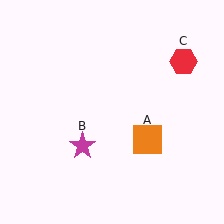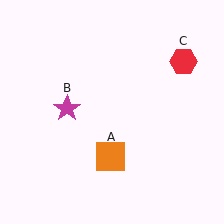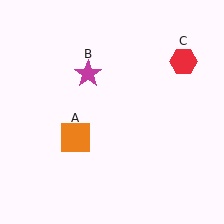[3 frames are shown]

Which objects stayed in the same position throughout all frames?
Red hexagon (object C) remained stationary.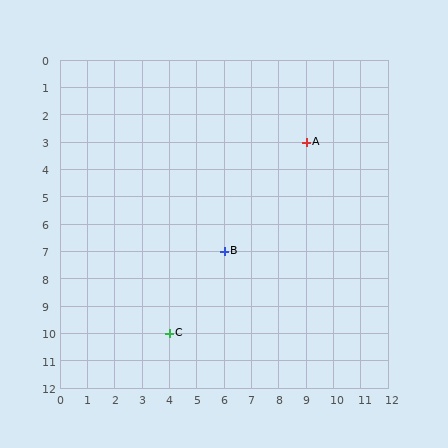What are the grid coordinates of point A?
Point A is at grid coordinates (9, 3).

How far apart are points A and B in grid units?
Points A and B are 3 columns and 4 rows apart (about 5.0 grid units diagonally).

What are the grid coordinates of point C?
Point C is at grid coordinates (4, 10).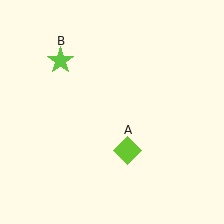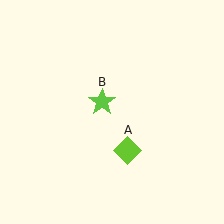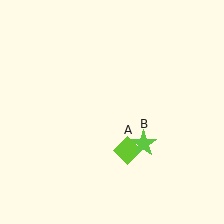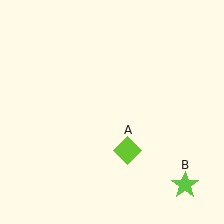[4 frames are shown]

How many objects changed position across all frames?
1 object changed position: lime star (object B).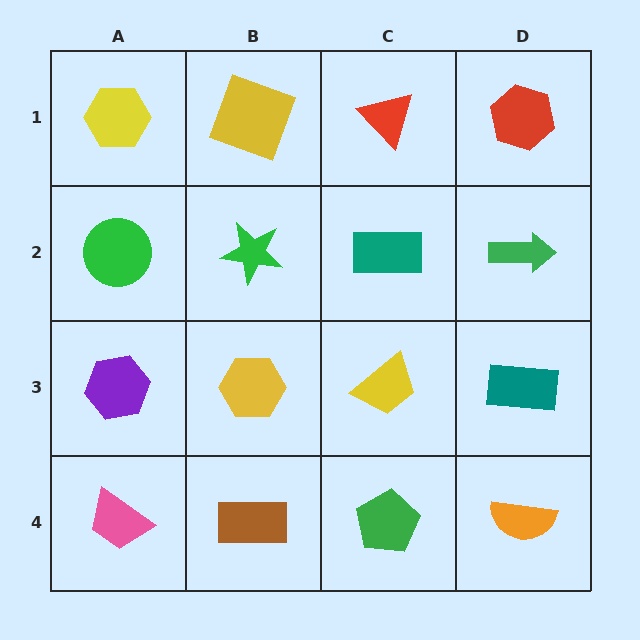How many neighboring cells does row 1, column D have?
2.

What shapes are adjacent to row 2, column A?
A yellow hexagon (row 1, column A), a purple hexagon (row 3, column A), a green star (row 2, column B).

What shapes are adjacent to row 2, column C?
A red triangle (row 1, column C), a yellow trapezoid (row 3, column C), a green star (row 2, column B), a green arrow (row 2, column D).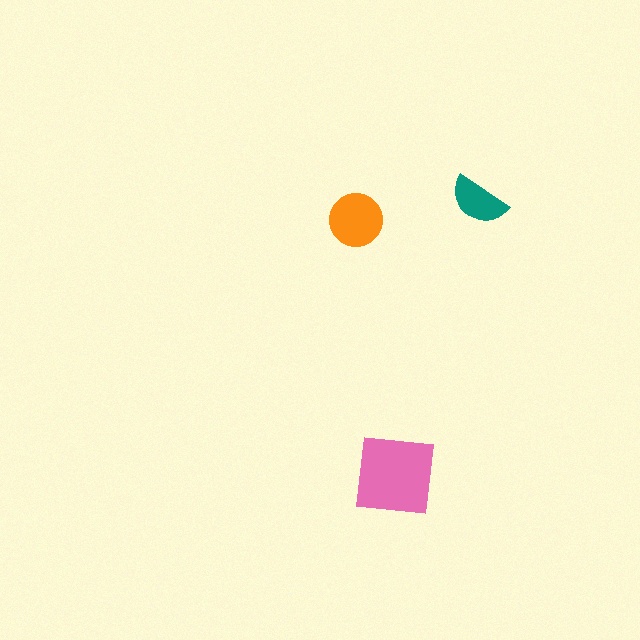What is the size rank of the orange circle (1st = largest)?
2nd.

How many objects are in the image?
There are 3 objects in the image.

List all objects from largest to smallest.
The pink square, the orange circle, the teal semicircle.